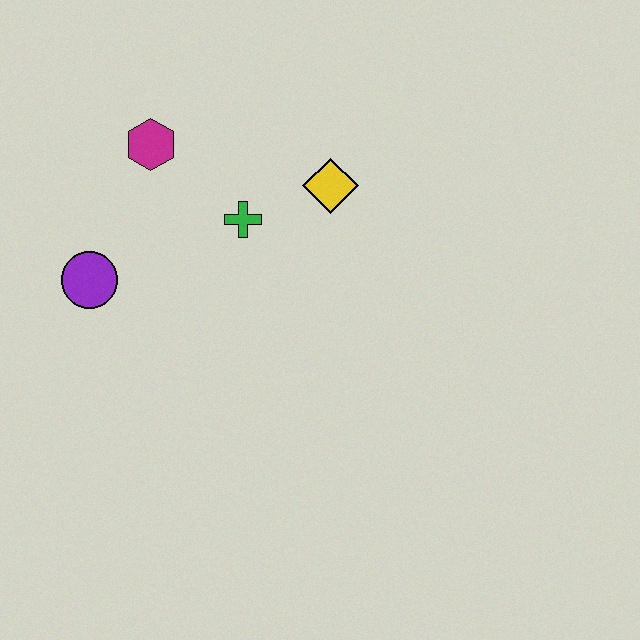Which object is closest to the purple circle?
The magenta hexagon is closest to the purple circle.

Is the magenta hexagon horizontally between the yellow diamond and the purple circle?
Yes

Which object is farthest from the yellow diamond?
The purple circle is farthest from the yellow diamond.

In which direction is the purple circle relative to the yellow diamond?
The purple circle is to the left of the yellow diamond.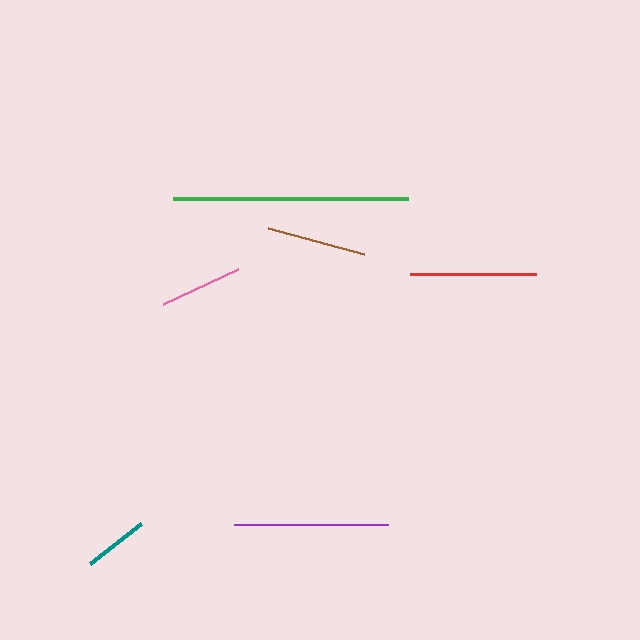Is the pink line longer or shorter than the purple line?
The purple line is longer than the pink line.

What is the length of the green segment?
The green segment is approximately 235 pixels long.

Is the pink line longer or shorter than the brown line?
The brown line is longer than the pink line.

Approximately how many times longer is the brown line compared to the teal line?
The brown line is approximately 1.5 times the length of the teal line.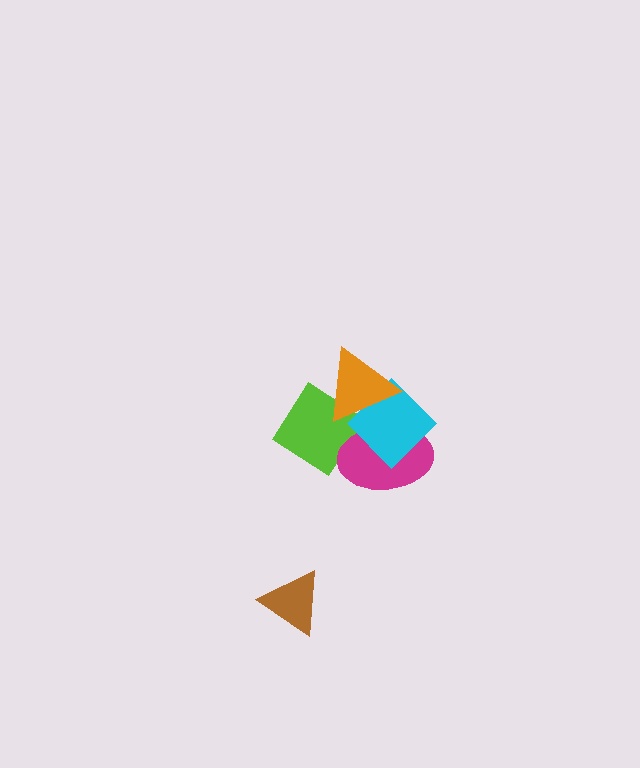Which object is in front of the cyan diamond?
The orange triangle is in front of the cyan diamond.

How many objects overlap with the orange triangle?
3 objects overlap with the orange triangle.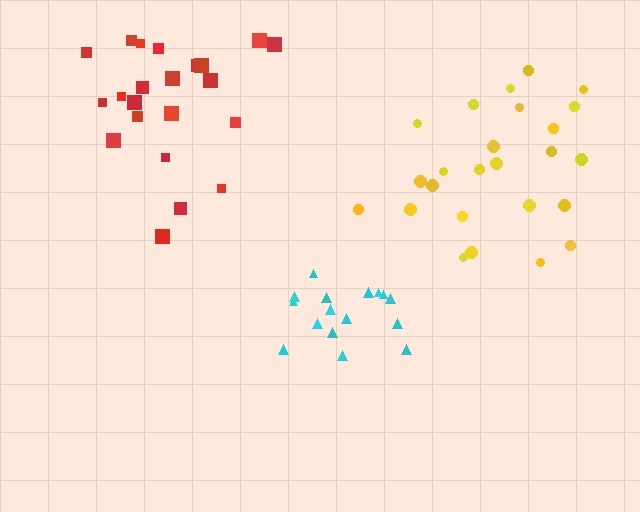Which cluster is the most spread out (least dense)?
Red.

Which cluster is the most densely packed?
Cyan.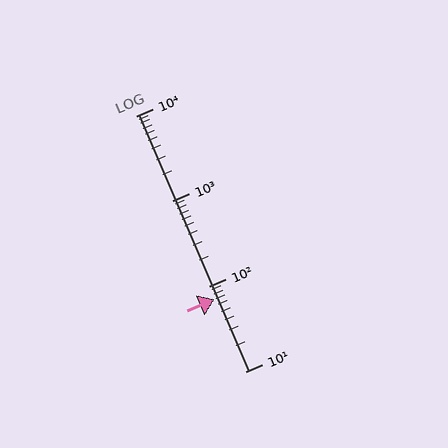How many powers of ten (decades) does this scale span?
The scale spans 3 decades, from 10 to 10000.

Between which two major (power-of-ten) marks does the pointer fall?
The pointer is between 10 and 100.